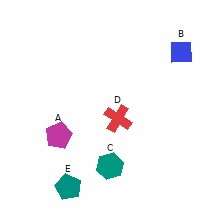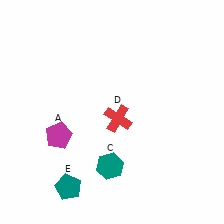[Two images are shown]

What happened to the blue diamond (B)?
The blue diamond (B) was removed in Image 2. It was in the top-right area of Image 1.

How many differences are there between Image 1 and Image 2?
There is 1 difference between the two images.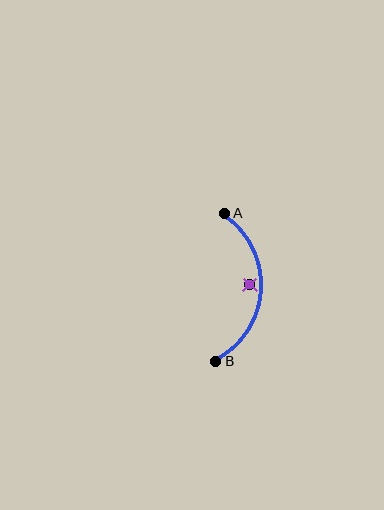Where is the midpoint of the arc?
The arc midpoint is the point on the curve farthest from the straight line joining A and B. It sits to the right of that line.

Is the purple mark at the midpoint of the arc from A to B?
No — the purple mark does not lie on the arc at all. It sits slightly inside the curve.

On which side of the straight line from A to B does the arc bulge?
The arc bulges to the right of the straight line connecting A and B.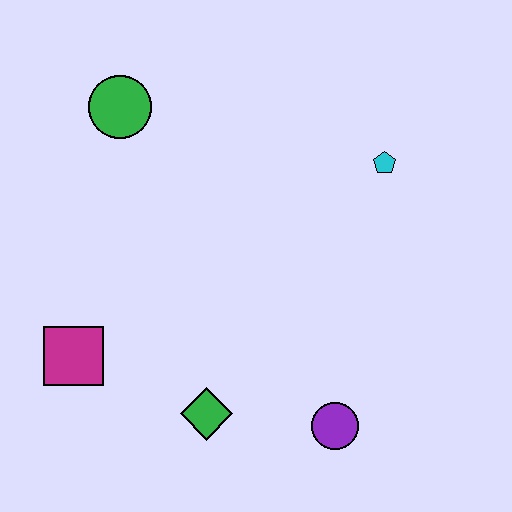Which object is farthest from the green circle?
The purple circle is farthest from the green circle.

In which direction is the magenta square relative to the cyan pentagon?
The magenta square is to the left of the cyan pentagon.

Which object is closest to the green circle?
The magenta square is closest to the green circle.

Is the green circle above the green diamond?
Yes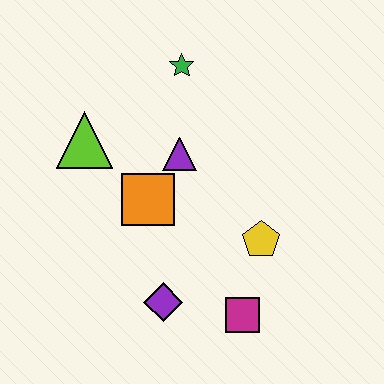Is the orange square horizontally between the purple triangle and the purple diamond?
No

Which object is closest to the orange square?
The purple triangle is closest to the orange square.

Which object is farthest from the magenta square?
The green star is farthest from the magenta square.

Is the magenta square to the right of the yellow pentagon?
No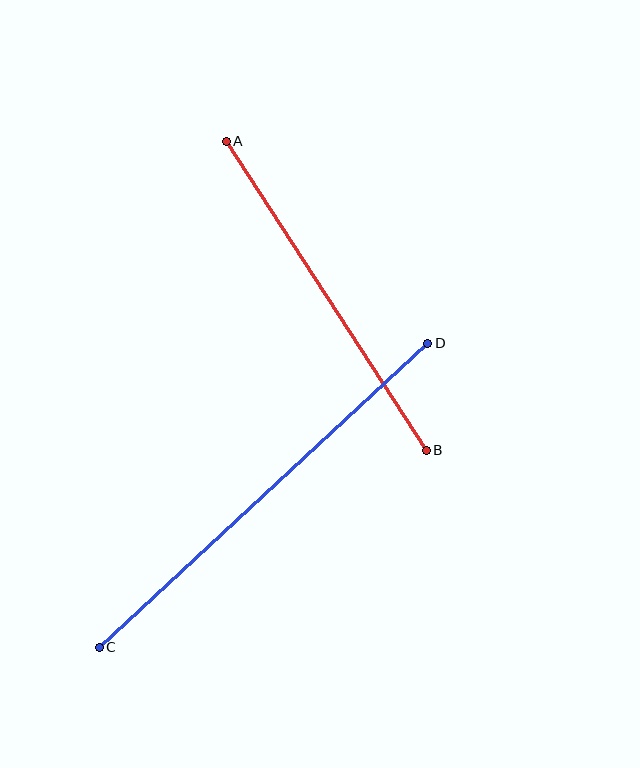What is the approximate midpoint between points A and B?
The midpoint is at approximately (326, 296) pixels.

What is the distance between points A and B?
The distance is approximately 368 pixels.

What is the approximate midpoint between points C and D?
The midpoint is at approximately (264, 495) pixels.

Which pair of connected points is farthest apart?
Points C and D are farthest apart.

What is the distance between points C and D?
The distance is approximately 448 pixels.